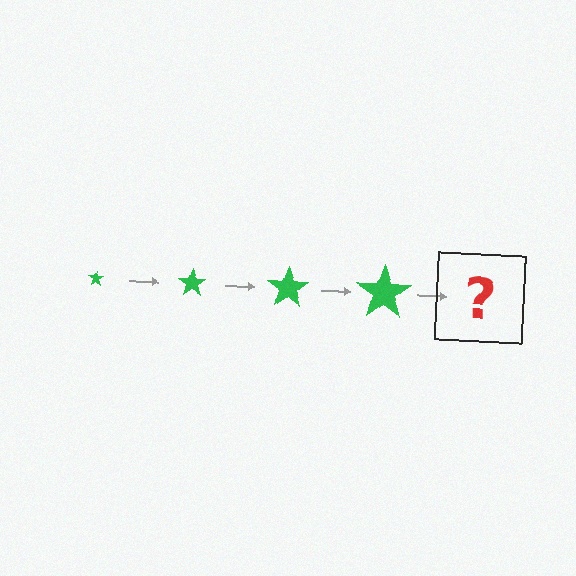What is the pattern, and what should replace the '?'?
The pattern is that the star gets progressively larger each step. The '?' should be a green star, larger than the previous one.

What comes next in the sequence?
The next element should be a green star, larger than the previous one.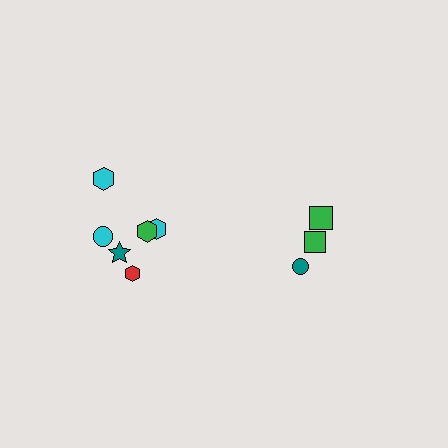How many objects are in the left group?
There are 6 objects.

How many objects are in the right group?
There are 3 objects.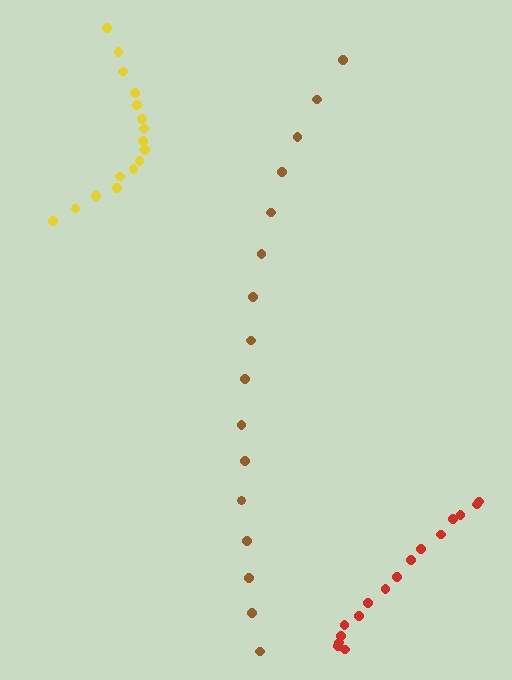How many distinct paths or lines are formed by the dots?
There are 3 distinct paths.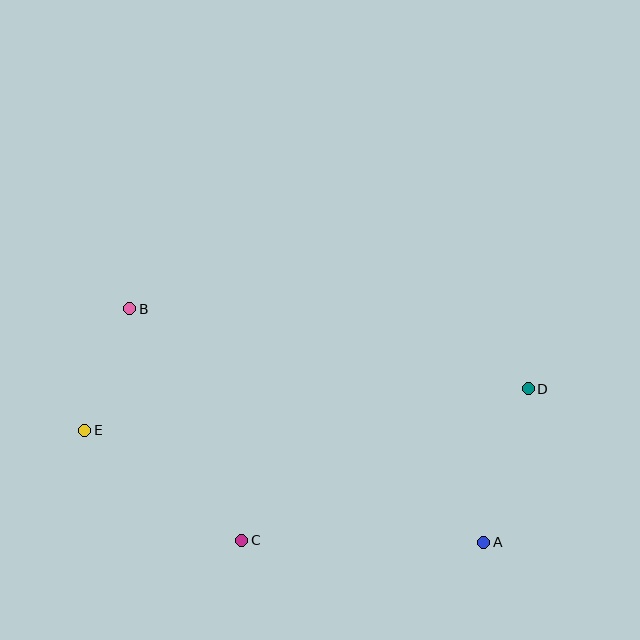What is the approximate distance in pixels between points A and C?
The distance between A and C is approximately 242 pixels.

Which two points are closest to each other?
Points B and E are closest to each other.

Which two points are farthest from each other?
Points D and E are farthest from each other.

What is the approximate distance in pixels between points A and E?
The distance between A and E is approximately 415 pixels.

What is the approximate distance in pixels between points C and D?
The distance between C and D is approximately 324 pixels.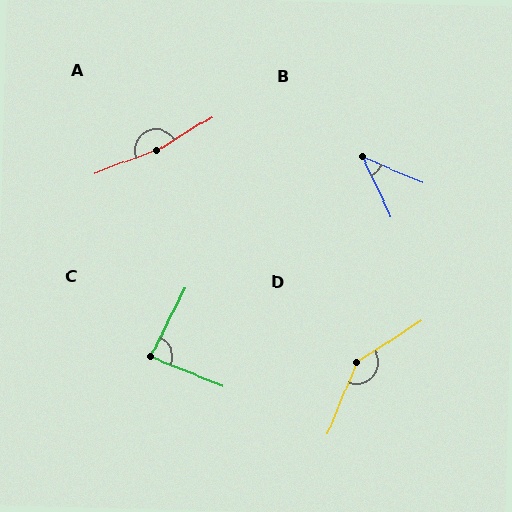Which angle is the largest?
A, at approximately 170 degrees.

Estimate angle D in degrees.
Approximately 144 degrees.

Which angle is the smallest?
B, at approximately 42 degrees.